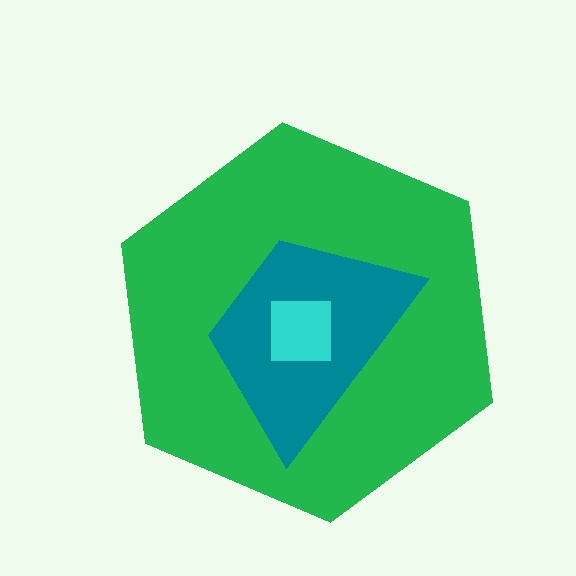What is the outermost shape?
The green hexagon.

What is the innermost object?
The cyan square.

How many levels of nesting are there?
3.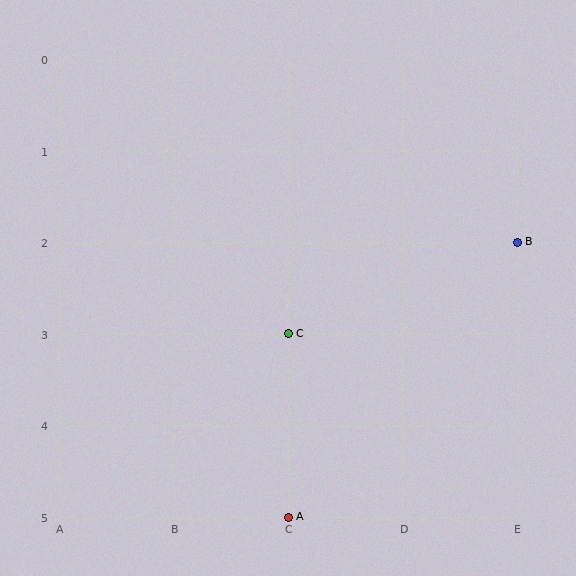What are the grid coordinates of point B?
Point B is at grid coordinates (E, 2).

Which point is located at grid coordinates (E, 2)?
Point B is at (E, 2).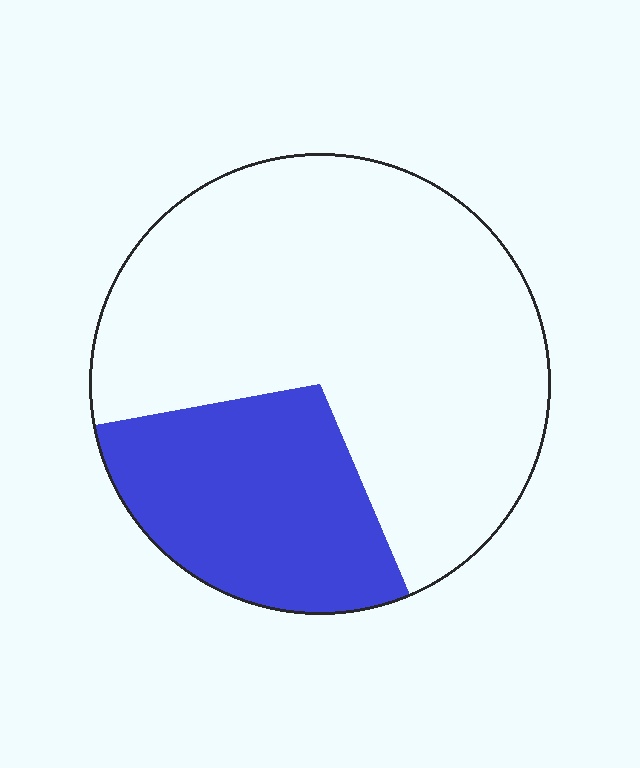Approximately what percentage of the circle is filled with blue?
Approximately 30%.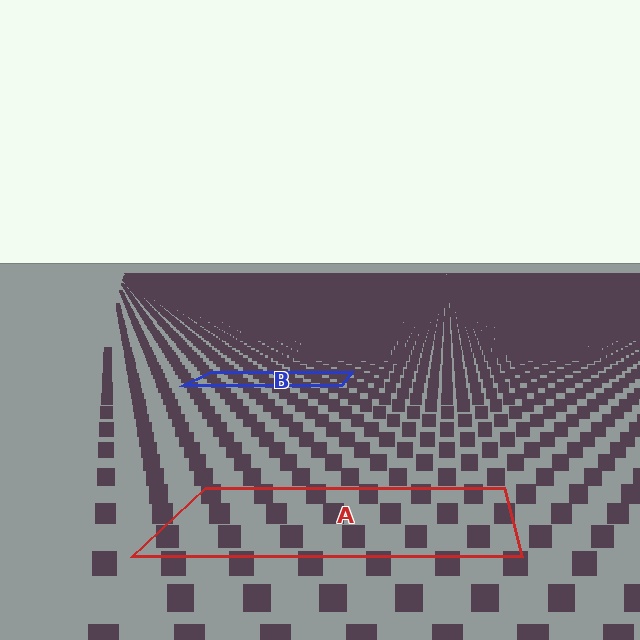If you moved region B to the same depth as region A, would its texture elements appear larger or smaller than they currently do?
They would appear larger. At a closer depth, the same texture elements are projected at a bigger on-screen size.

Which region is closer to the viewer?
Region A is closer. The texture elements there are larger and more spread out.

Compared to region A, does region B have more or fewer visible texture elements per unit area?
Region B has more texture elements per unit area — they are packed more densely because it is farther away.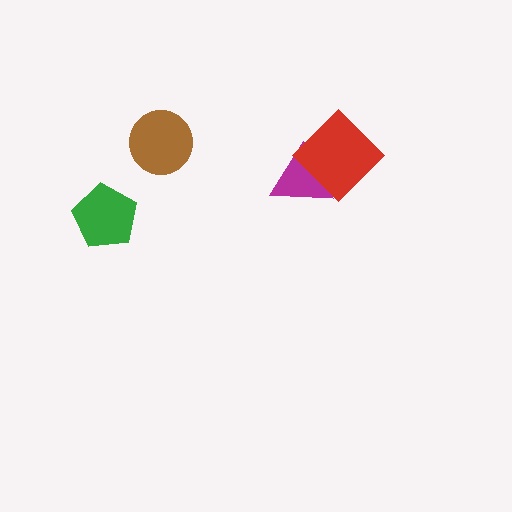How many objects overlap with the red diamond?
1 object overlaps with the red diamond.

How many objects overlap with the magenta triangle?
1 object overlaps with the magenta triangle.